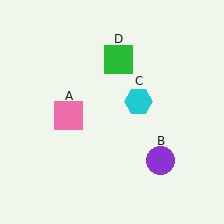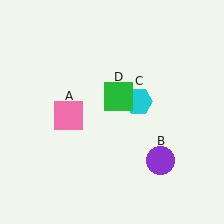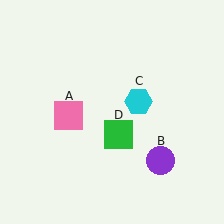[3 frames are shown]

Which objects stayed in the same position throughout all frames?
Pink square (object A) and purple circle (object B) and cyan hexagon (object C) remained stationary.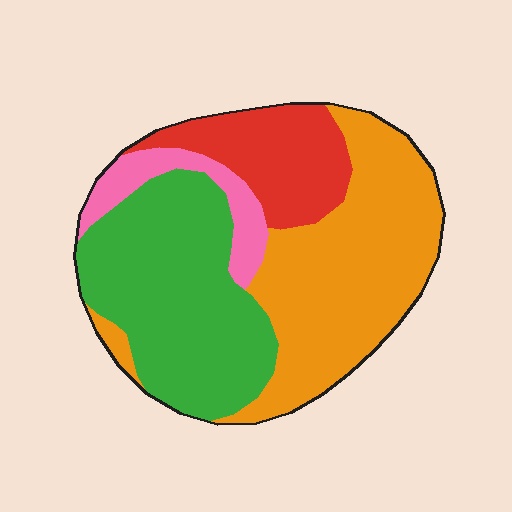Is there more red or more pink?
Red.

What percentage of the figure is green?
Green covers around 35% of the figure.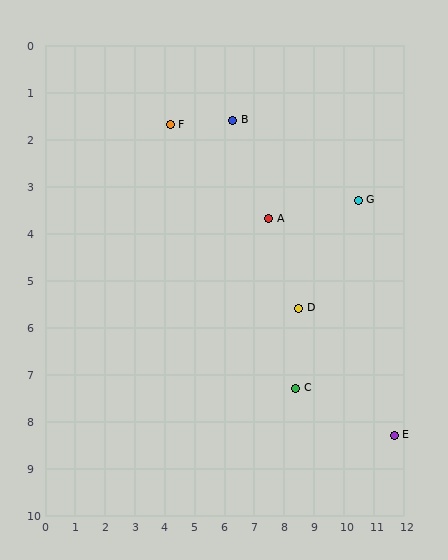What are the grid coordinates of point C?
Point C is at approximately (8.4, 7.3).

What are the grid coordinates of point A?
Point A is at approximately (7.5, 3.7).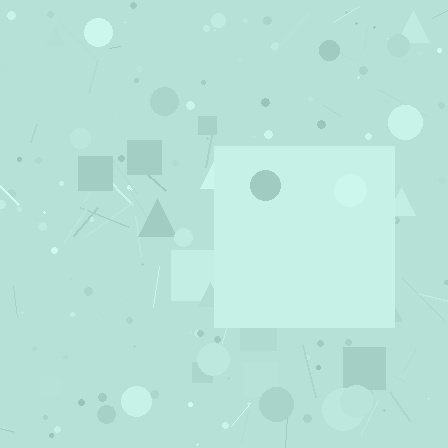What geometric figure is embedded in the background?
A square is embedded in the background.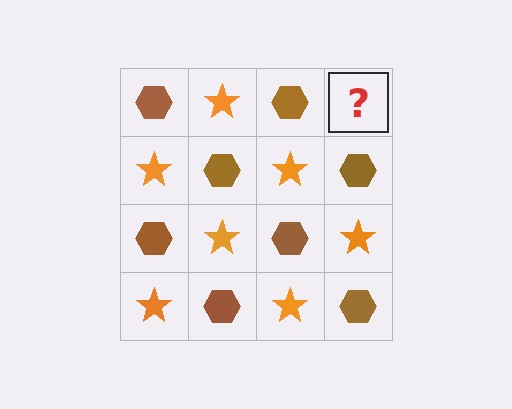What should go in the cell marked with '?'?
The missing cell should contain an orange star.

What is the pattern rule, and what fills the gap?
The rule is that it alternates brown hexagon and orange star in a checkerboard pattern. The gap should be filled with an orange star.